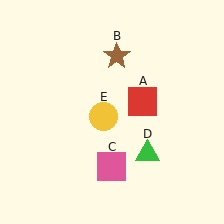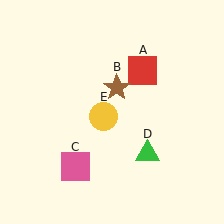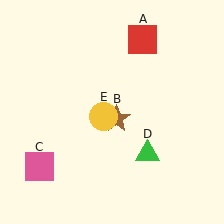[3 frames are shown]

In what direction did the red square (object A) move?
The red square (object A) moved up.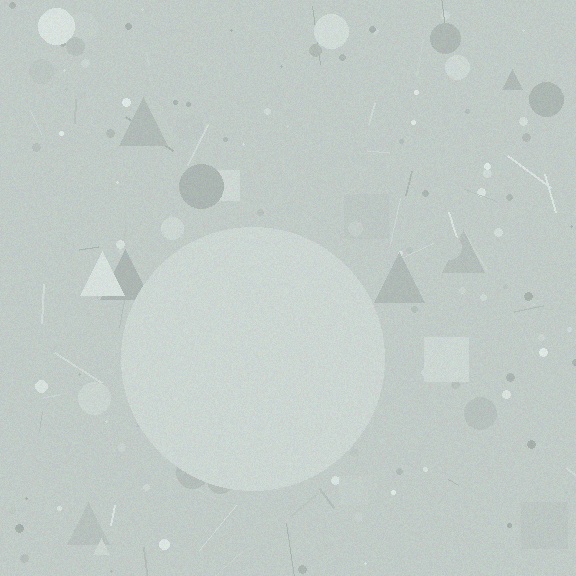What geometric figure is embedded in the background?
A circle is embedded in the background.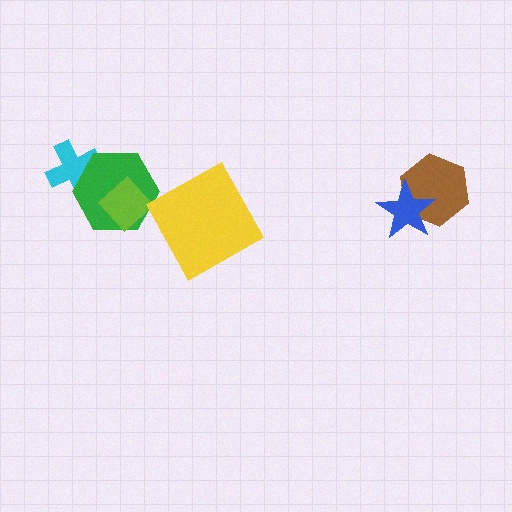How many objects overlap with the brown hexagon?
1 object overlaps with the brown hexagon.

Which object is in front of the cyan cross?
The green hexagon is in front of the cyan cross.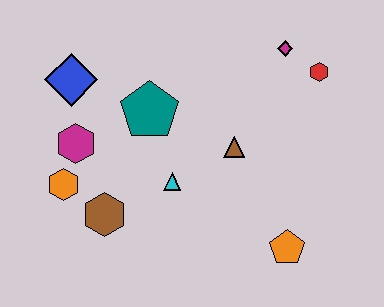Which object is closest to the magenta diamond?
The red hexagon is closest to the magenta diamond.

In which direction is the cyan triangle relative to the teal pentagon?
The cyan triangle is below the teal pentagon.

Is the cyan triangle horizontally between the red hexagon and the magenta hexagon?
Yes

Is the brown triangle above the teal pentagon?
No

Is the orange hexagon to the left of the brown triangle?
Yes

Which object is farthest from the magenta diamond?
The orange hexagon is farthest from the magenta diamond.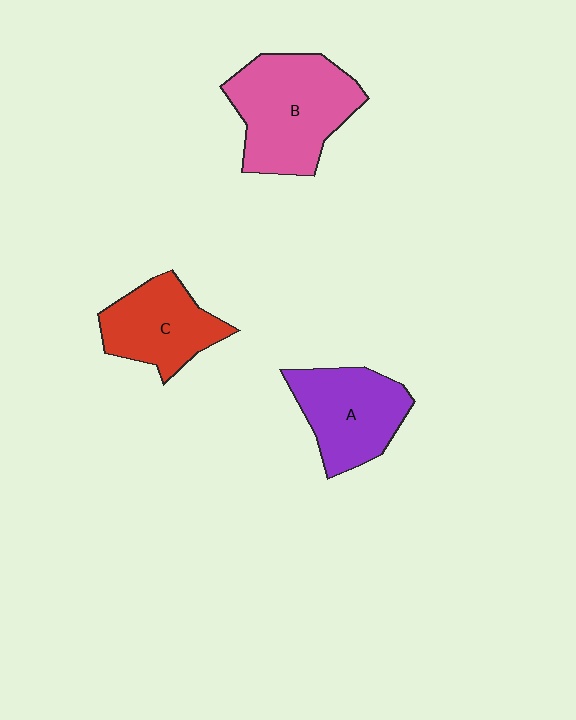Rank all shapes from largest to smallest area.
From largest to smallest: B (pink), A (purple), C (red).